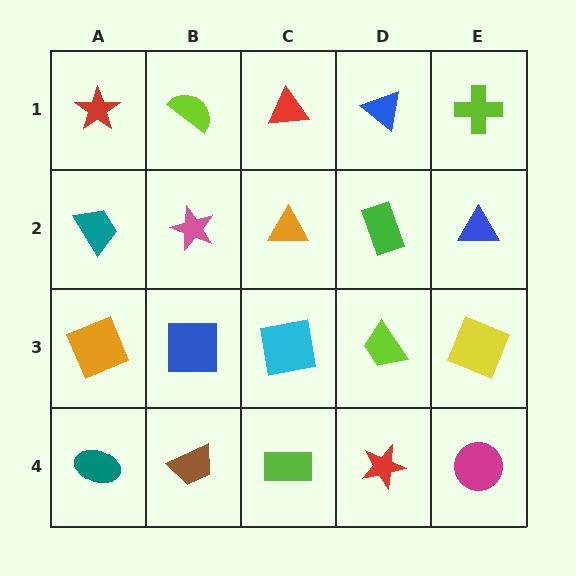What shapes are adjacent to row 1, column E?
A blue triangle (row 2, column E), a blue triangle (row 1, column D).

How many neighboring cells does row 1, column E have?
2.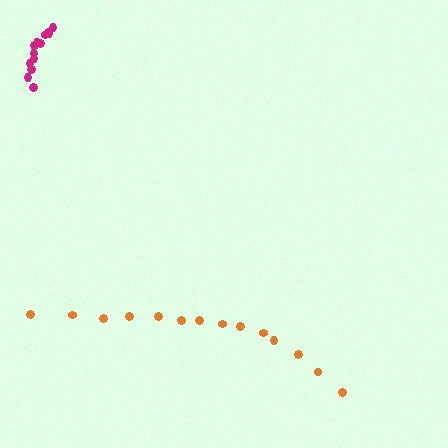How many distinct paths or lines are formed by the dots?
There are 2 distinct paths.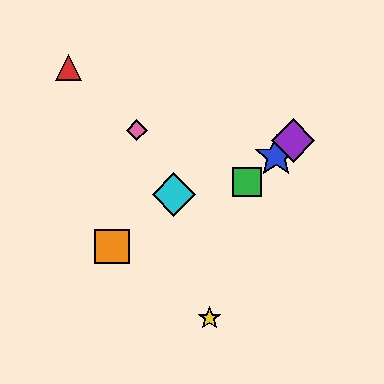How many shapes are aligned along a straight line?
3 shapes (the blue star, the green square, the purple diamond) are aligned along a straight line.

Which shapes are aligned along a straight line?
The blue star, the green square, the purple diamond are aligned along a straight line.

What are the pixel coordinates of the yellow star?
The yellow star is at (210, 318).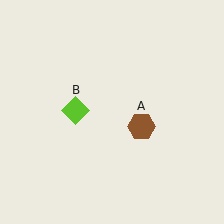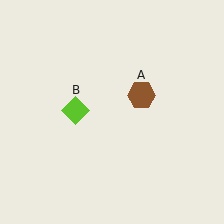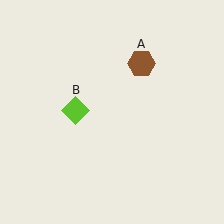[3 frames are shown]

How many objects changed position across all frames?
1 object changed position: brown hexagon (object A).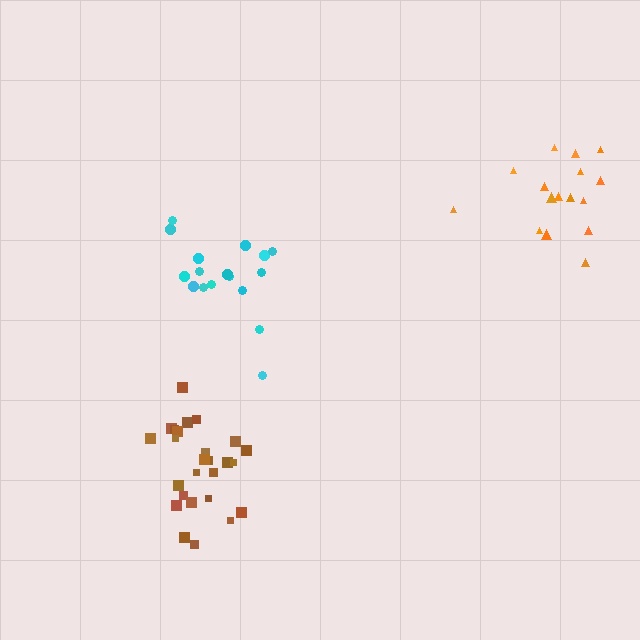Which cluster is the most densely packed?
Brown.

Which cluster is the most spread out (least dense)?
Orange.